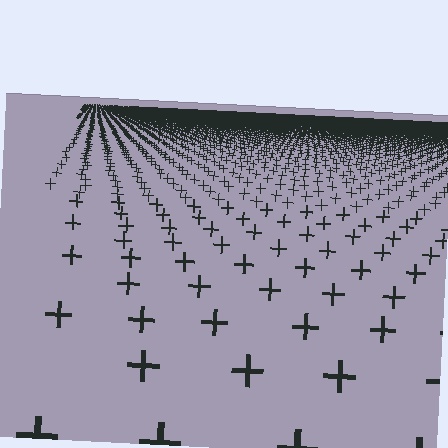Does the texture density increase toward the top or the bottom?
Density increases toward the top.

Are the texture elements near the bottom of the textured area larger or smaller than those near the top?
Larger. Near the bottom, elements are closer to the viewer and appear at a bigger on-screen size.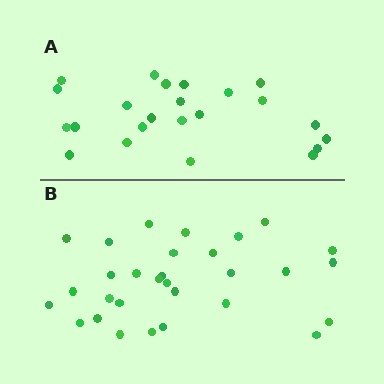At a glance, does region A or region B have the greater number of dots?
Region B (the bottom region) has more dots.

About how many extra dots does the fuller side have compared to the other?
Region B has roughly 8 or so more dots than region A.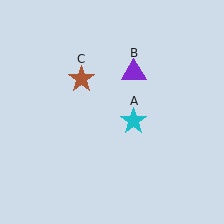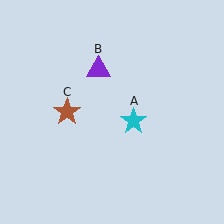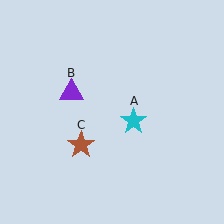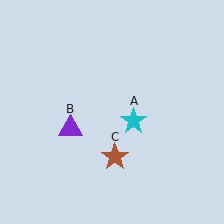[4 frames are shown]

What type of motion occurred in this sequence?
The purple triangle (object B), brown star (object C) rotated counterclockwise around the center of the scene.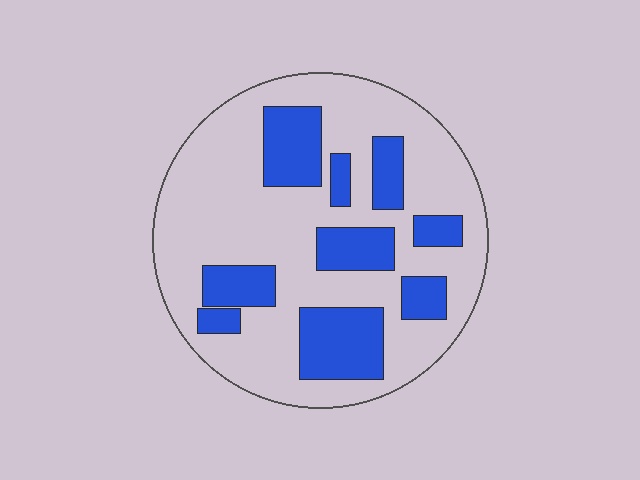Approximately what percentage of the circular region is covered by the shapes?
Approximately 30%.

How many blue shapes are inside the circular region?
9.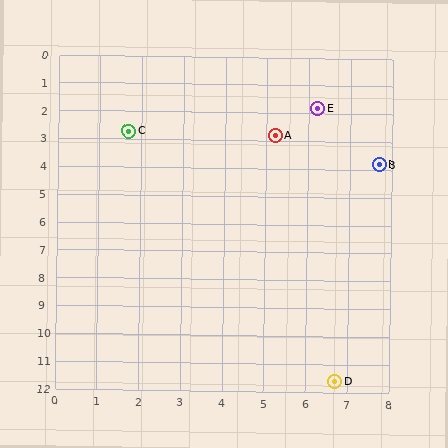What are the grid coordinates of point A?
Point A is at approximately (5.2, 2.8).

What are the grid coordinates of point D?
Point D is at approximately (6.7, 11.6).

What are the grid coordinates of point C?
Point C is at approximately (1.7, 2.7).